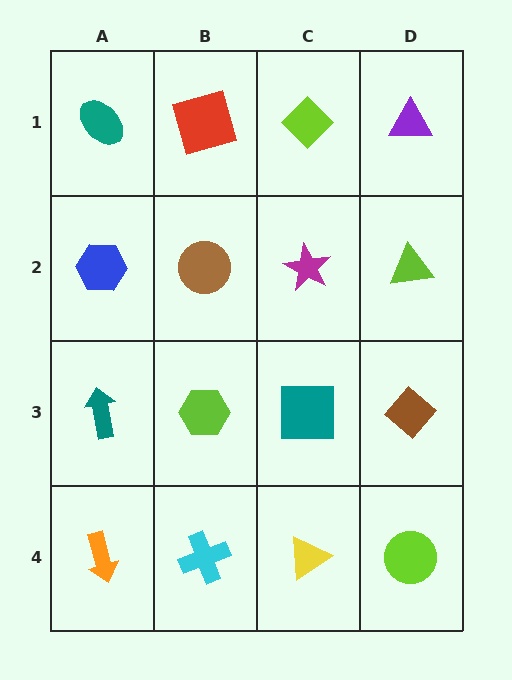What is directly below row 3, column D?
A lime circle.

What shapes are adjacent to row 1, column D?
A lime triangle (row 2, column D), a lime diamond (row 1, column C).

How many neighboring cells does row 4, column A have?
2.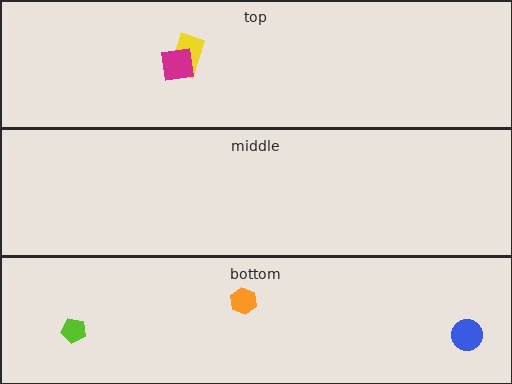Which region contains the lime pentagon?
The bottom region.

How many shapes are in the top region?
2.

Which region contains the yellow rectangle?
The top region.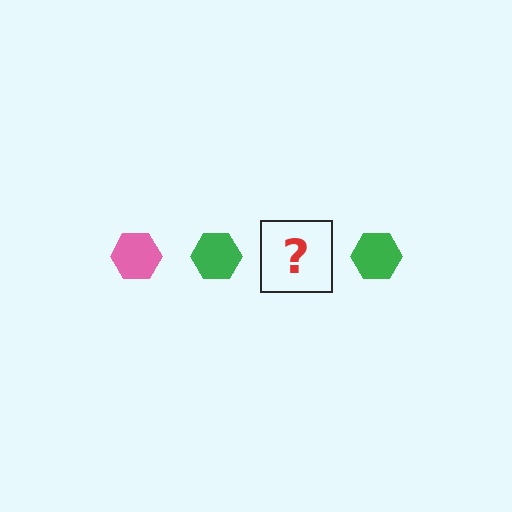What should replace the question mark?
The question mark should be replaced with a pink hexagon.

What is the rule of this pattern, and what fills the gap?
The rule is that the pattern cycles through pink, green hexagons. The gap should be filled with a pink hexagon.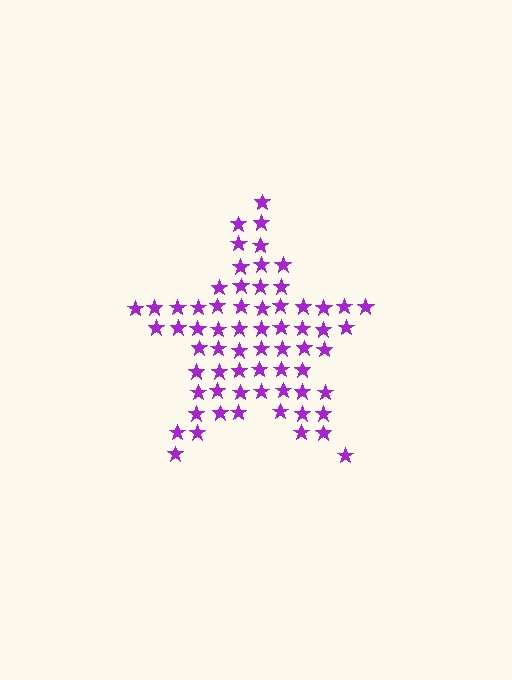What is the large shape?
The large shape is a star.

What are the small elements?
The small elements are stars.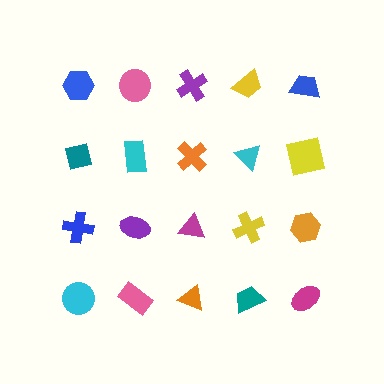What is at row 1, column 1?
A blue hexagon.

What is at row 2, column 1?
A teal square.